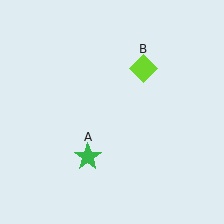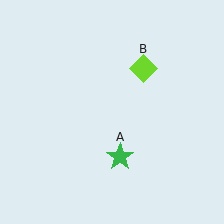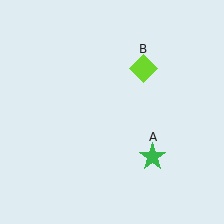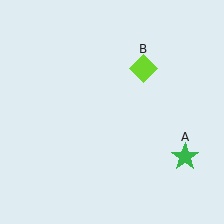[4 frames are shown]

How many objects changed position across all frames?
1 object changed position: green star (object A).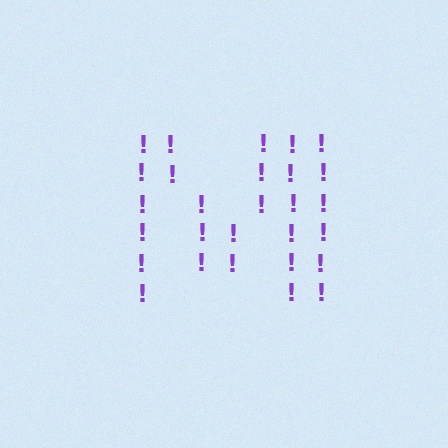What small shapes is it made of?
It is made of small exclamation marks.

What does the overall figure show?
The overall figure shows the letter M.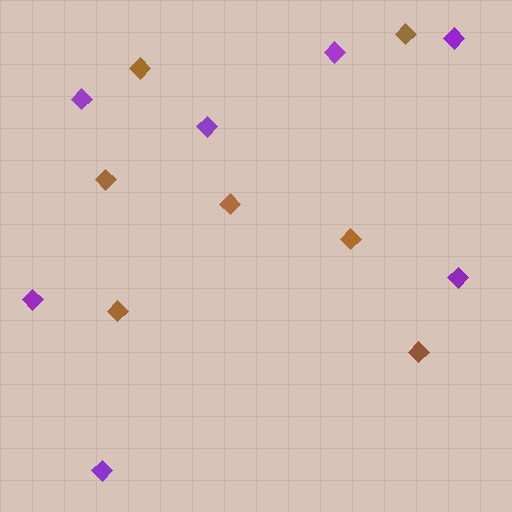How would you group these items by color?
There are 2 groups: one group of brown diamonds (7) and one group of purple diamonds (7).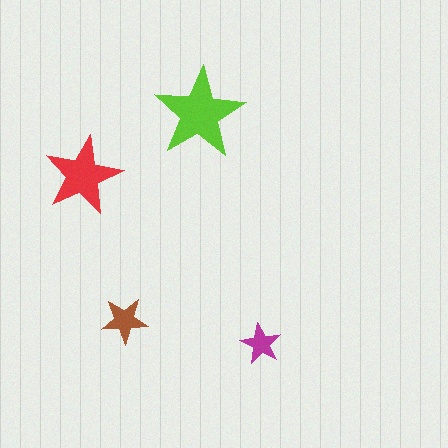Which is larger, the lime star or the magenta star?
The lime one.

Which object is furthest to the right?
The magenta star is rightmost.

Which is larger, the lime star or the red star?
The lime one.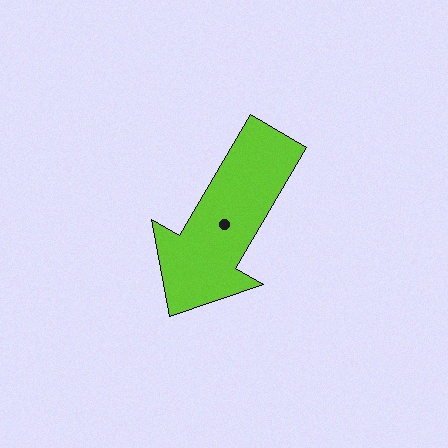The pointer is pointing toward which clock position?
Roughly 7 o'clock.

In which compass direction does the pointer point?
Southwest.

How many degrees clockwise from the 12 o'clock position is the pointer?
Approximately 210 degrees.